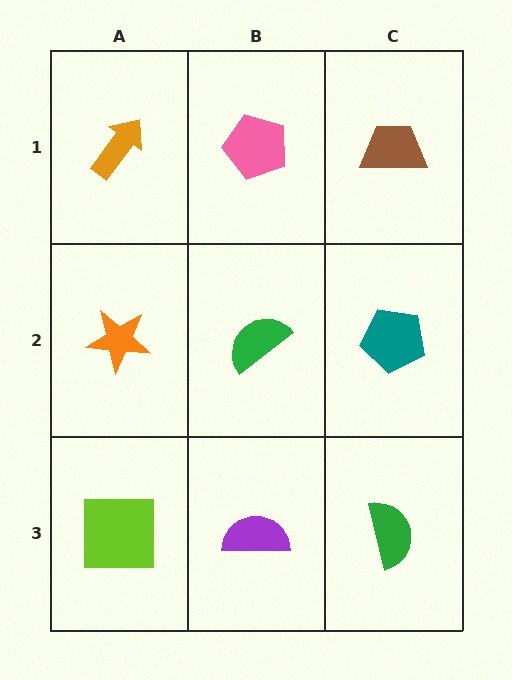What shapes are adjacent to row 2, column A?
An orange arrow (row 1, column A), a lime square (row 3, column A), a green semicircle (row 2, column B).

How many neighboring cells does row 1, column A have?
2.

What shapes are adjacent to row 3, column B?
A green semicircle (row 2, column B), a lime square (row 3, column A), a green semicircle (row 3, column C).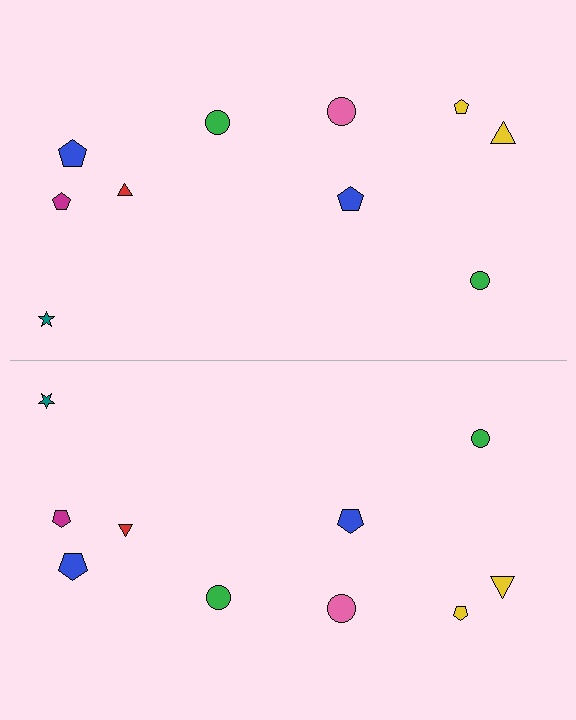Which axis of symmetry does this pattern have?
The pattern has a horizontal axis of symmetry running through the center of the image.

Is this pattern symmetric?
Yes, this pattern has bilateral (reflection) symmetry.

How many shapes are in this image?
There are 20 shapes in this image.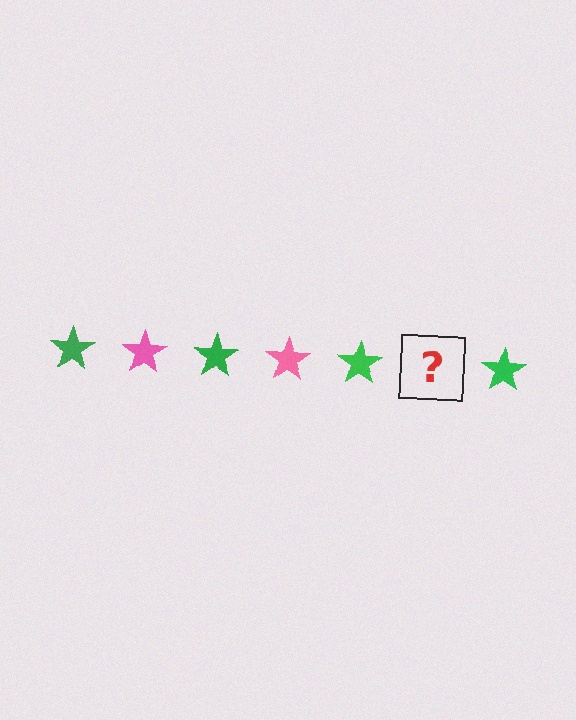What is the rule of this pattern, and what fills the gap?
The rule is that the pattern cycles through green, pink stars. The gap should be filled with a pink star.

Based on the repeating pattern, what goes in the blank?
The blank should be a pink star.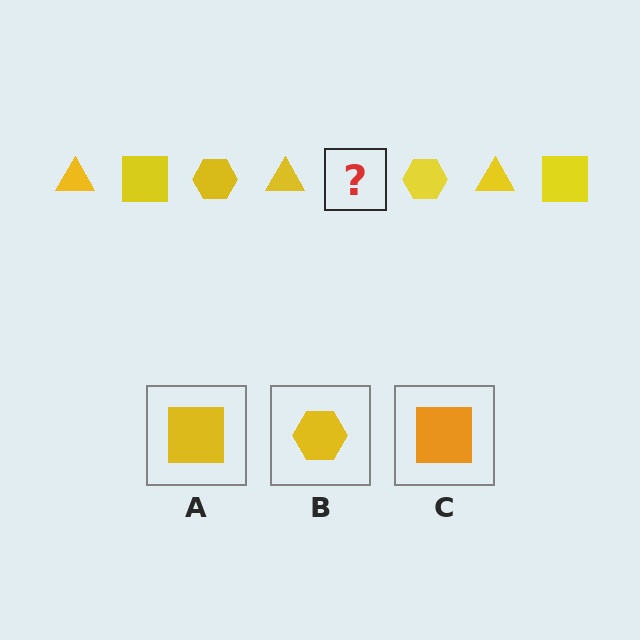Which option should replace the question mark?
Option A.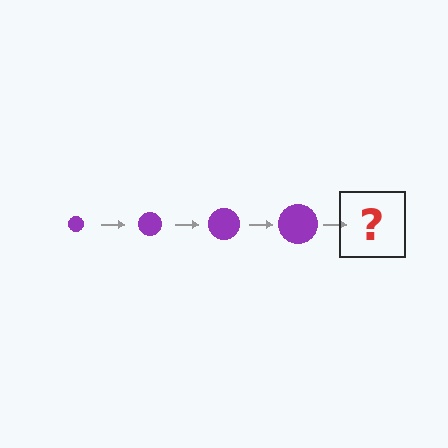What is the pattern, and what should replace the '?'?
The pattern is that the circle gets progressively larger each step. The '?' should be a purple circle, larger than the previous one.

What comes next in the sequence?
The next element should be a purple circle, larger than the previous one.